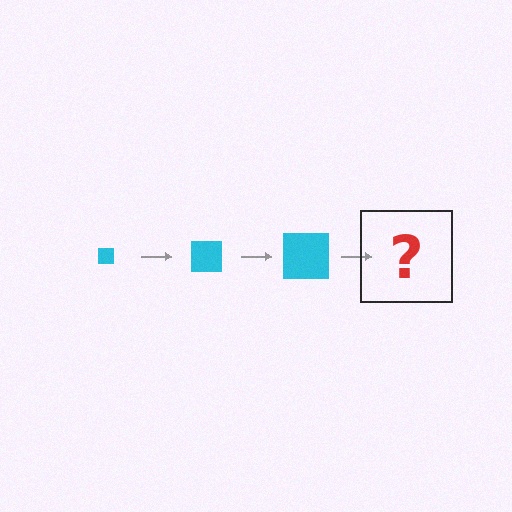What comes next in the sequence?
The next element should be a cyan square, larger than the previous one.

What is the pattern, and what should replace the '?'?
The pattern is that the square gets progressively larger each step. The '?' should be a cyan square, larger than the previous one.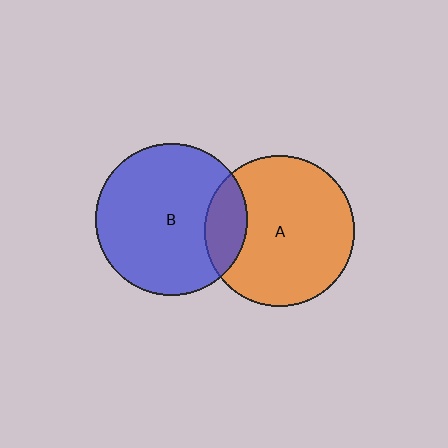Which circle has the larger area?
Circle B (blue).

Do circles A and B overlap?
Yes.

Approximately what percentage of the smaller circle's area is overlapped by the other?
Approximately 15%.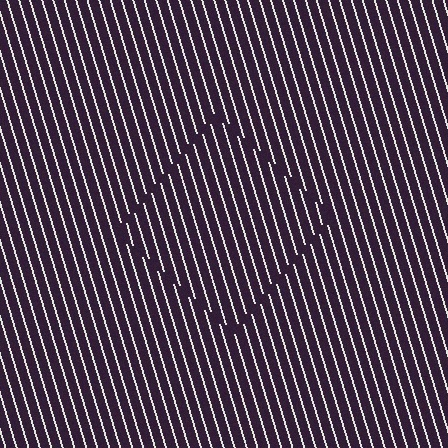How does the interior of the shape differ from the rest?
The interior of the shape contains the same grating, shifted by half a period — the contour is defined by the phase discontinuity where line-ends from the inner and outer gratings abut.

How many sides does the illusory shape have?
4 sides — the line-ends trace a square.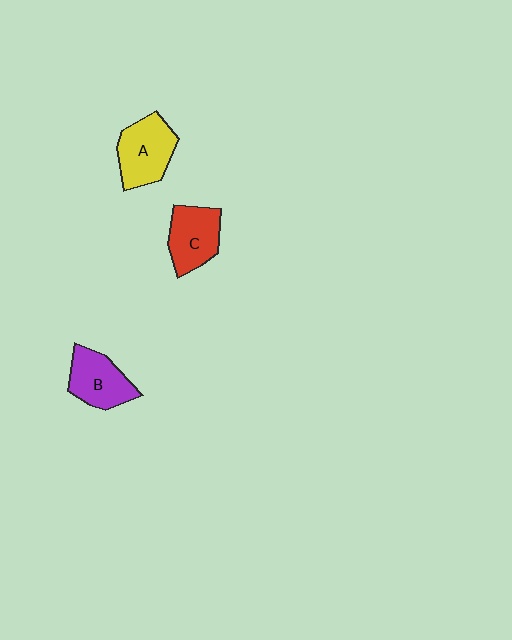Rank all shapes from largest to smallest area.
From largest to smallest: A (yellow), C (red), B (purple).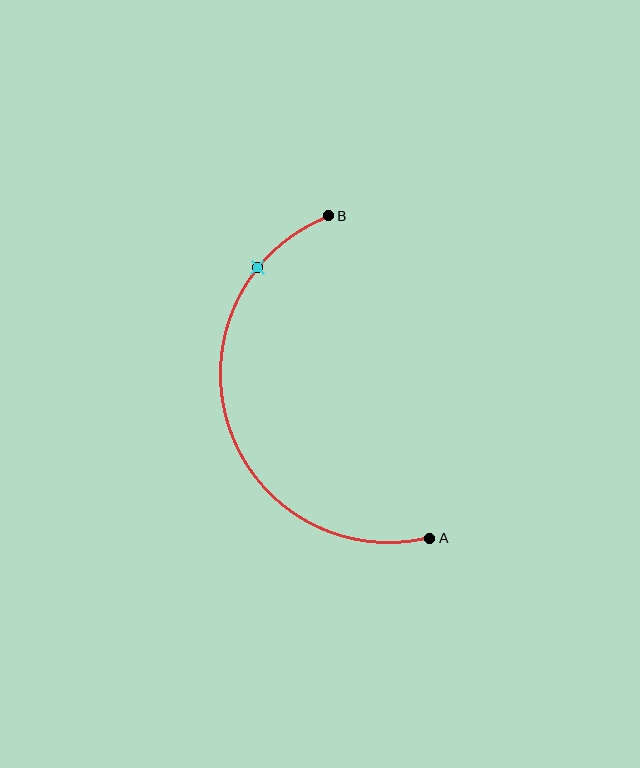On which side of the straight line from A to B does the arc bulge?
The arc bulges to the left of the straight line connecting A and B.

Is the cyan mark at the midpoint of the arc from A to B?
No. The cyan mark lies on the arc but is closer to endpoint B. The arc midpoint would be at the point on the curve equidistant along the arc from both A and B.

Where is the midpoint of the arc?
The arc midpoint is the point on the curve farthest from the straight line joining A and B. It sits to the left of that line.